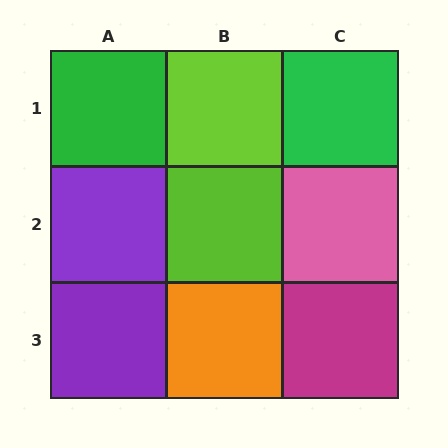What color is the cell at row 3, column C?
Magenta.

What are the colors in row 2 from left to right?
Purple, lime, pink.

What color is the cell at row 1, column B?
Lime.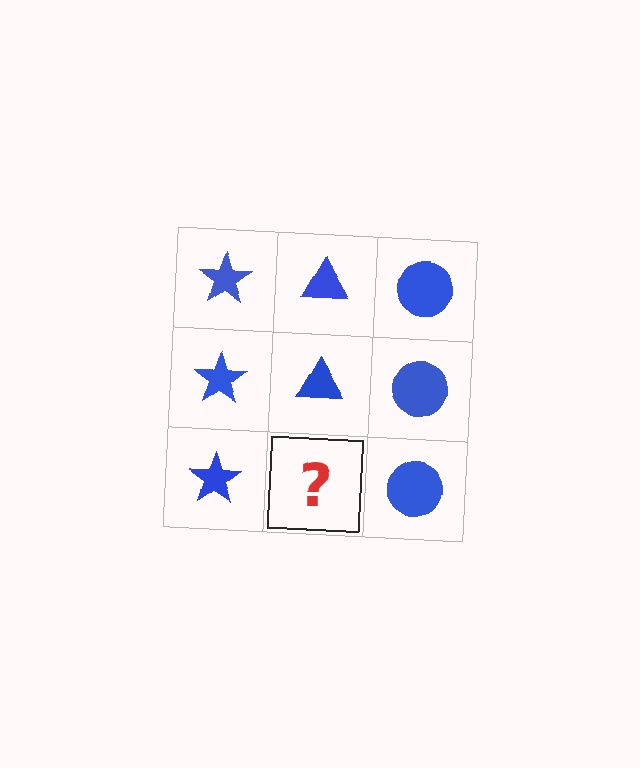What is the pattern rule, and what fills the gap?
The rule is that each column has a consistent shape. The gap should be filled with a blue triangle.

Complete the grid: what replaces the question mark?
The question mark should be replaced with a blue triangle.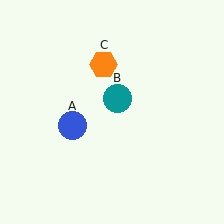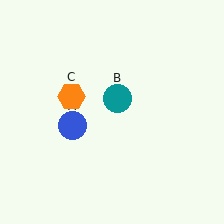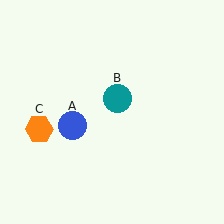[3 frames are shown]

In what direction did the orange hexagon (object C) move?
The orange hexagon (object C) moved down and to the left.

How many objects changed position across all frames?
1 object changed position: orange hexagon (object C).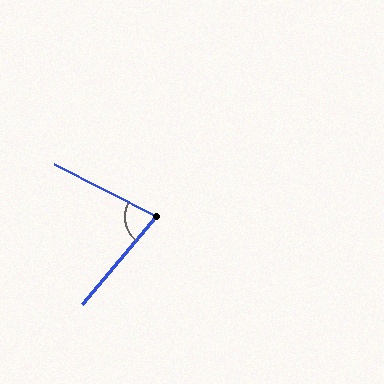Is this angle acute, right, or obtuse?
It is acute.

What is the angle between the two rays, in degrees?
Approximately 77 degrees.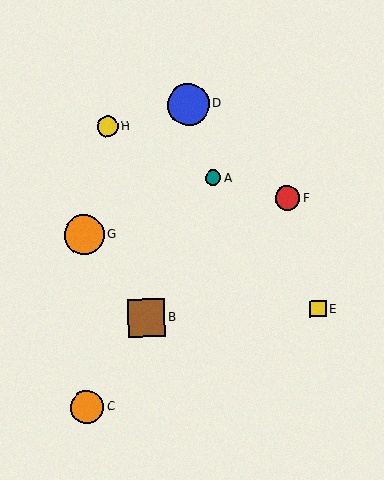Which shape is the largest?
The blue circle (labeled D) is the largest.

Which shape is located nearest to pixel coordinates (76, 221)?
The orange circle (labeled G) at (84, 235) is nearest to that location.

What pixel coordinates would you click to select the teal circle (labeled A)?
Click at (213, 178) to select the teal circle A.